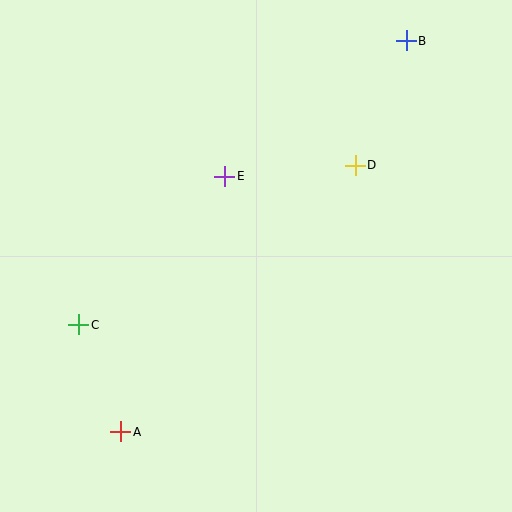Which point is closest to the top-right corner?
Point B is closest to the top-right corner.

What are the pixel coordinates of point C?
Point C is at (79, 325).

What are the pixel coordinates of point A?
Point A is at (121, 432).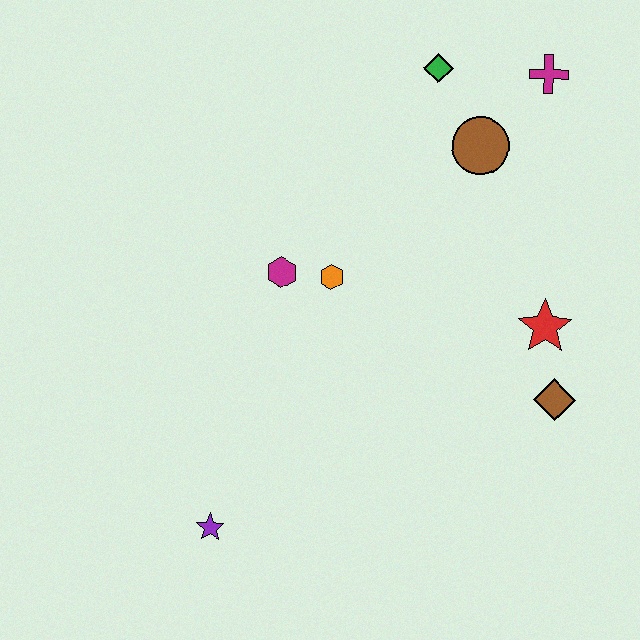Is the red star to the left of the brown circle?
No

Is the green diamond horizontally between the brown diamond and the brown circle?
No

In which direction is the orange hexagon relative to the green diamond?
The orange hexagon is below the green diamond.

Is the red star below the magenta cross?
Yes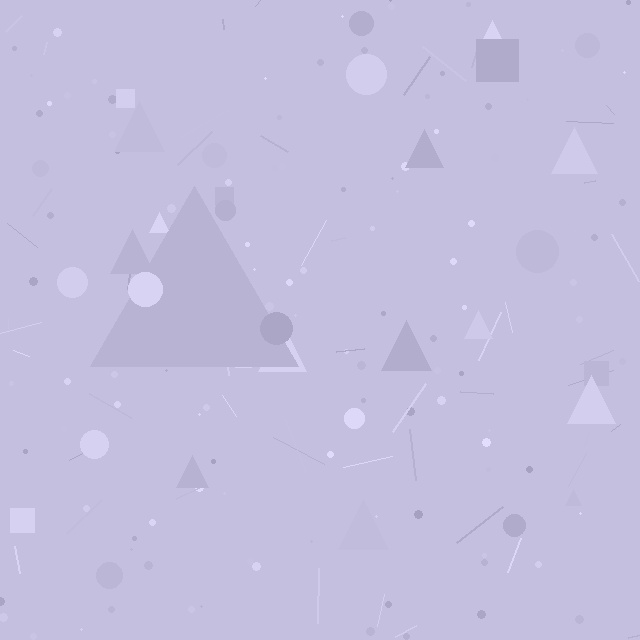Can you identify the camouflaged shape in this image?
The camouflaged shape is a triangle.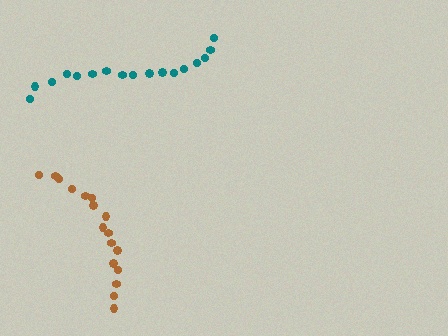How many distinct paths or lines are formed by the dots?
There are 2 distinct paths.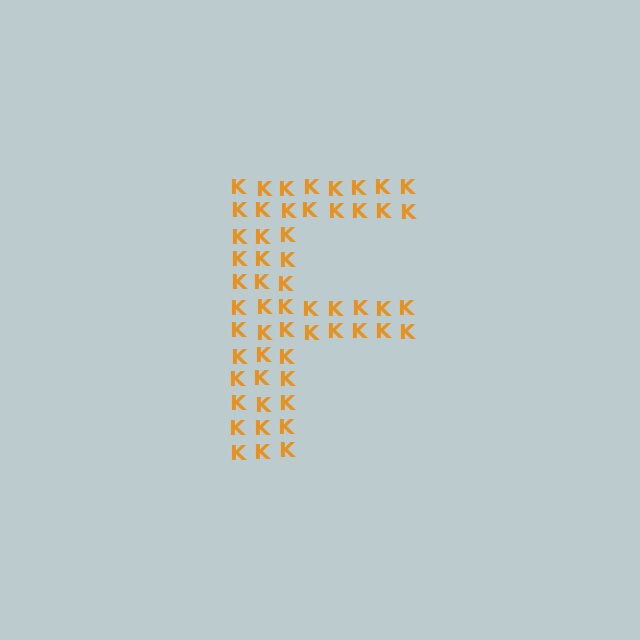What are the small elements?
The small elements are letter K's.